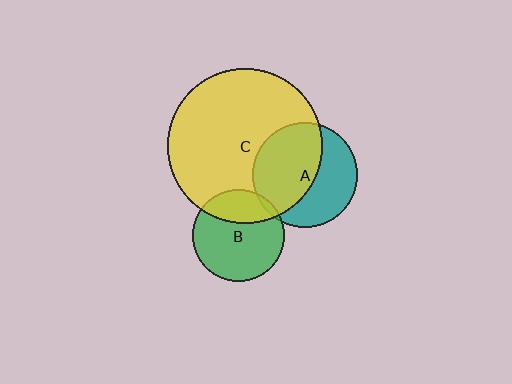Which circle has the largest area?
Circle C (yellow).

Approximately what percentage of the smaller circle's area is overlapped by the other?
Approximately 30%.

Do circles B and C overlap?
Yes.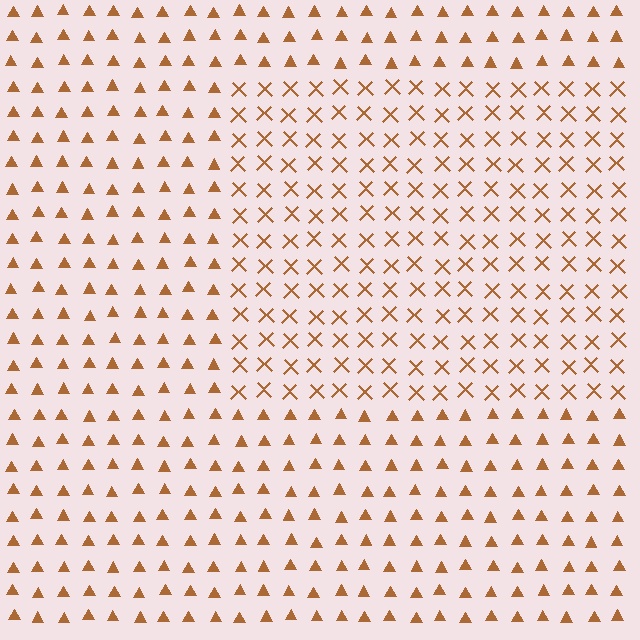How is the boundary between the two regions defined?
The boundary is defined by a change in element shape: X marks inside vs. triangles outside. All elements share the same color and spacing.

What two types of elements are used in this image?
The image uses X marks inside the rectangle region and triangles outside it.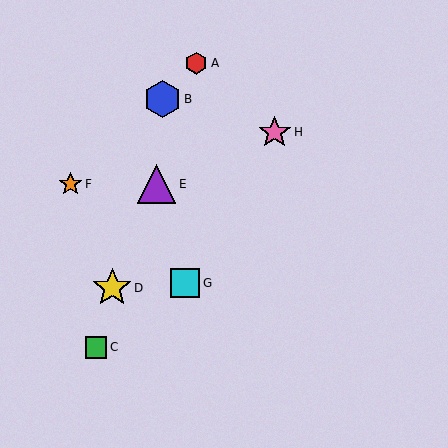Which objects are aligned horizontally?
Objects E, F are aligned horizontally.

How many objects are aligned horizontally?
2 objects (E, F) are aligned horizontally.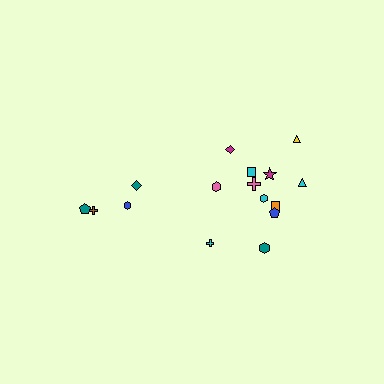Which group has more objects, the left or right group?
The right group.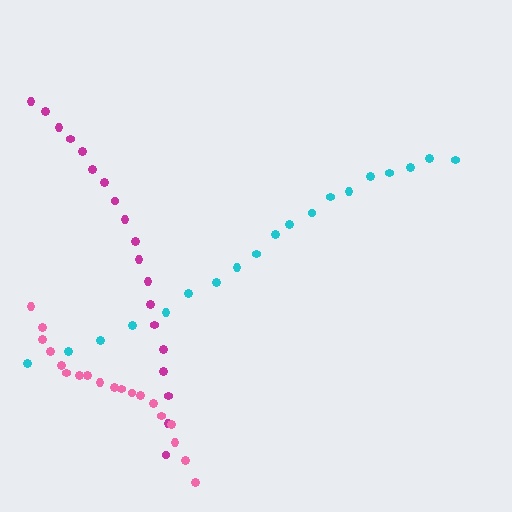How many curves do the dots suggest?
There are 3 distinct paths.